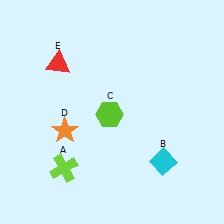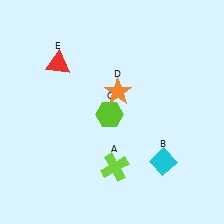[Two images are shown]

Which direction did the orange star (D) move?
The orange star (D) moved right.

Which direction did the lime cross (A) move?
The lime cross (A) moved right.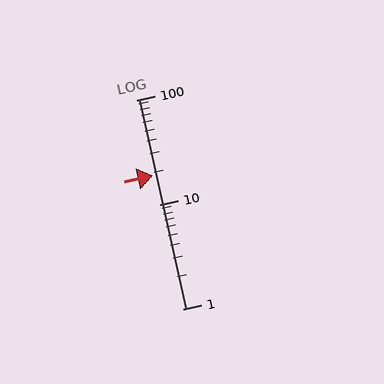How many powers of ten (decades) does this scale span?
The scale spans 2 decades, from 1 to 100.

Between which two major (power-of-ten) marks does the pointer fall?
The pointer is between 10 and 100.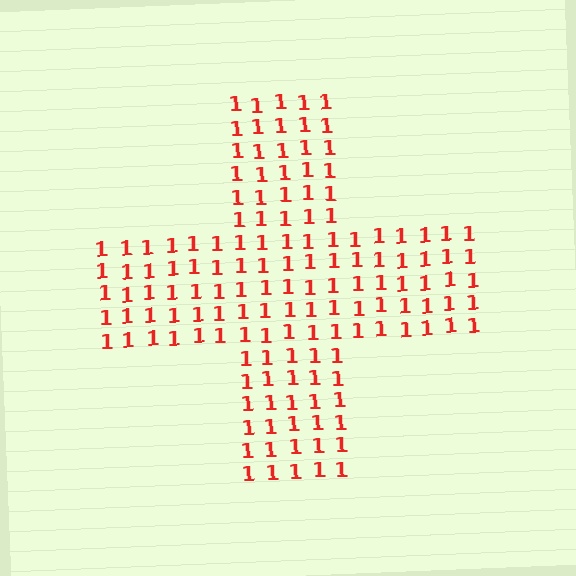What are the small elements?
The small elements are digit 1's.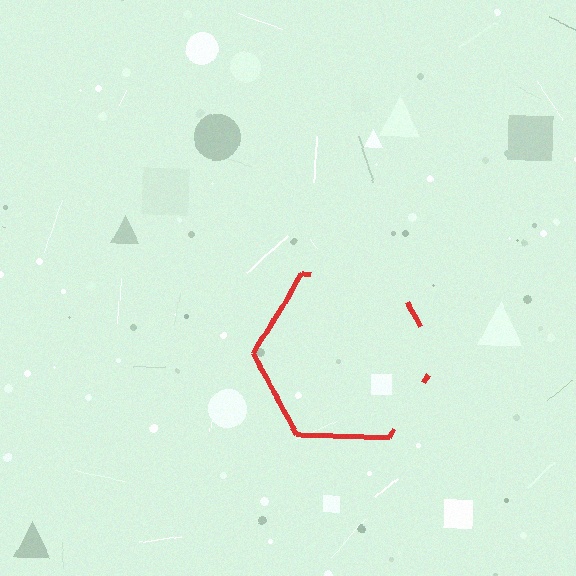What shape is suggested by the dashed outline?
The dashed outline suggests a hexagon.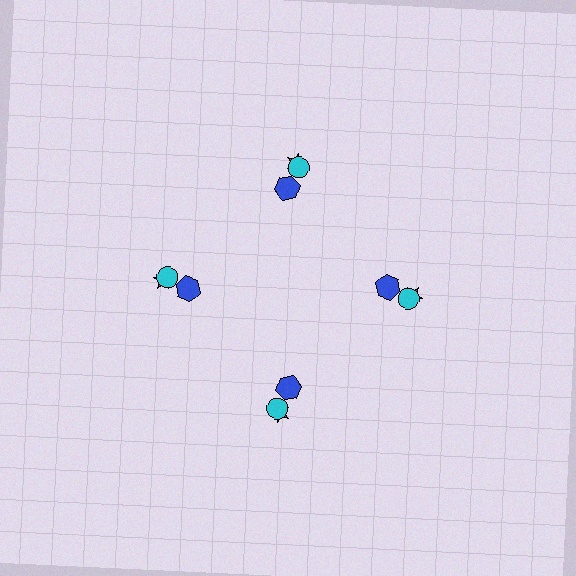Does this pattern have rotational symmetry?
Yes, this pattern has 4-fold rotational symmetry. It looks the same after rotating 90 degrees around the center.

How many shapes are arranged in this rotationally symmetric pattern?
There are 12 shapes, arranged in 4 groups of 3.